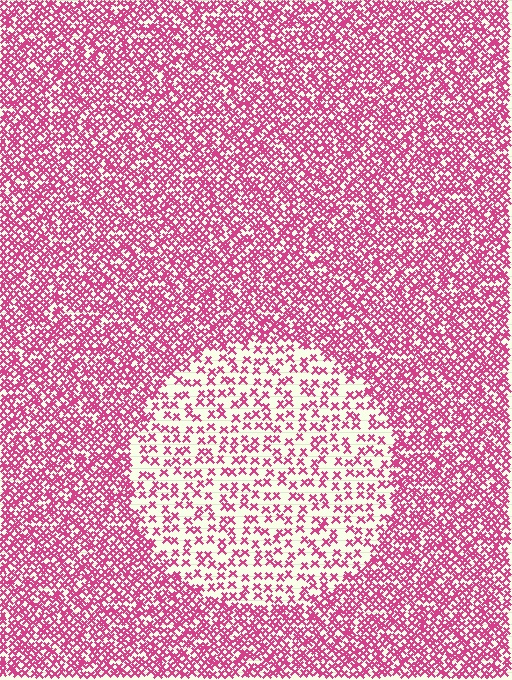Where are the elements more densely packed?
The elements are more densely packed outside the circle boundary.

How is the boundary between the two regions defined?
The boundary is defined by a change in element density (approximately 2.5x ratio). All elements are the same color, size, and shape.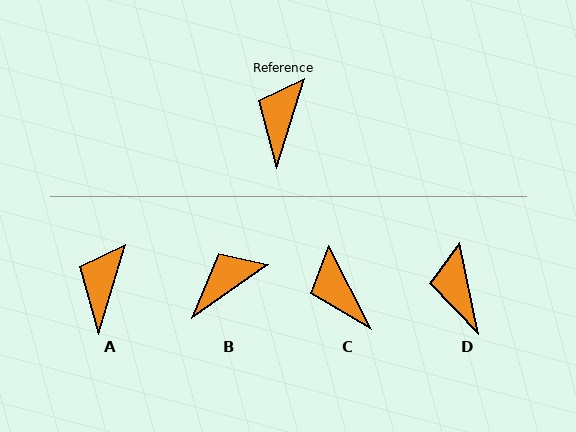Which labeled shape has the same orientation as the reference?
A.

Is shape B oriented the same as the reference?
No, it is off by about 38 degrees.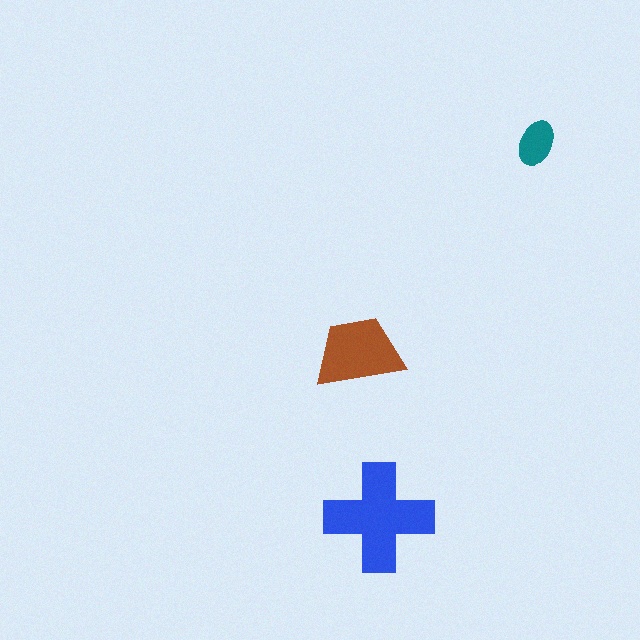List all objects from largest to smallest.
The blue cross, the brown trapezoid, the teal ellipse.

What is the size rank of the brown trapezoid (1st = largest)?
2nd.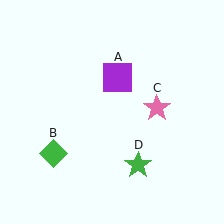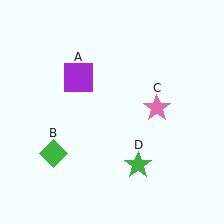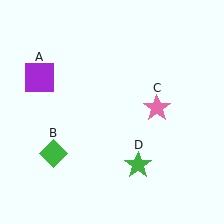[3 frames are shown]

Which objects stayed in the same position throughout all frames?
Green diamond (object B) and pink star (object C) and green star (object D) remained stationary.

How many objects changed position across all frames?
1 object changed position: purple square (object A).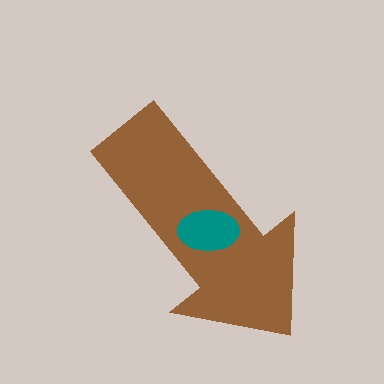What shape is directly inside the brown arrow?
The teal ellipse.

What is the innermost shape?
The teal ellipse.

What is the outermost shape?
The brown arrow.